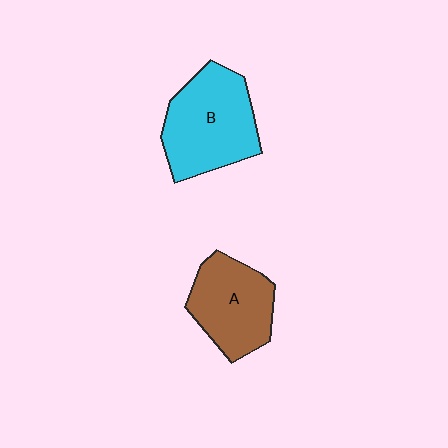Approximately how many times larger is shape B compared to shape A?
Approximately 1.2 times.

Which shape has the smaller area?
Shape A (brown).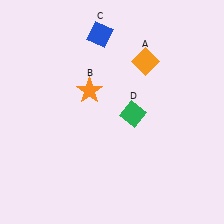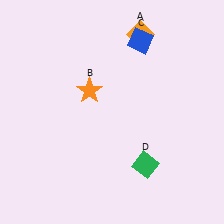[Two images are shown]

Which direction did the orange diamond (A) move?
The orange diamond (A) moved up.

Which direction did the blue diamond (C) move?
The blue diamond (C) moved right.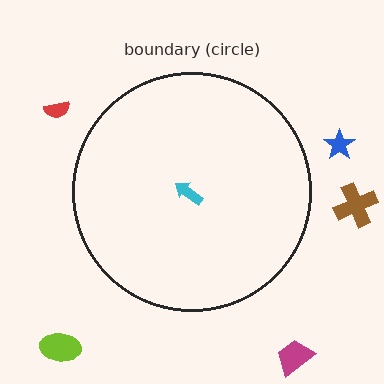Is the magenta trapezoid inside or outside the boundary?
Outside.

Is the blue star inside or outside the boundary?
Outside.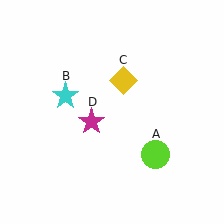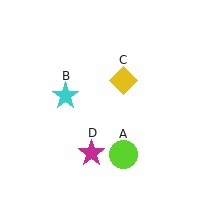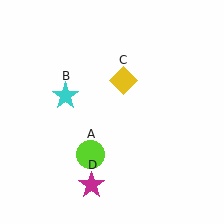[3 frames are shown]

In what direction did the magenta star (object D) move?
The magenta star (object D) moved down.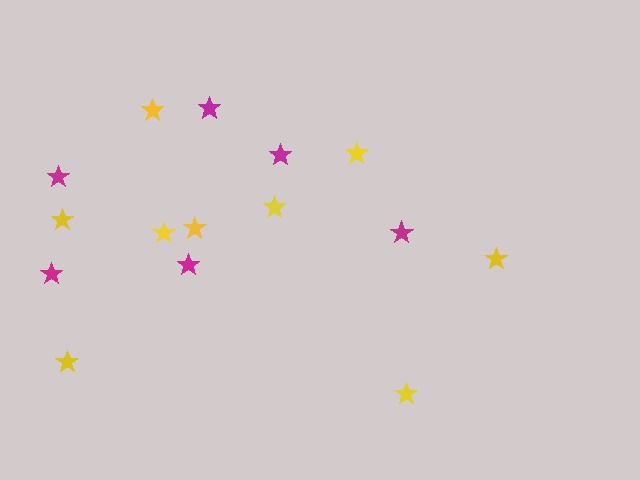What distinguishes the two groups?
There are 2 groups: one group of yellow stars (9) and one group of magenta stars (6).